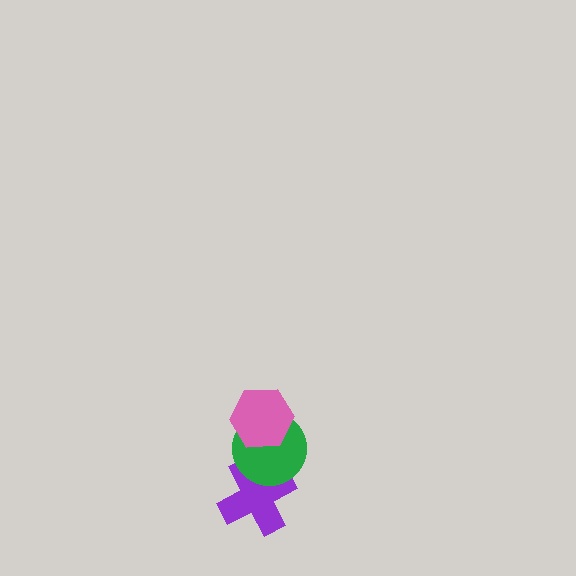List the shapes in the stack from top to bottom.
From top to bottom: the pink hexagon, the green circle, the purple cross.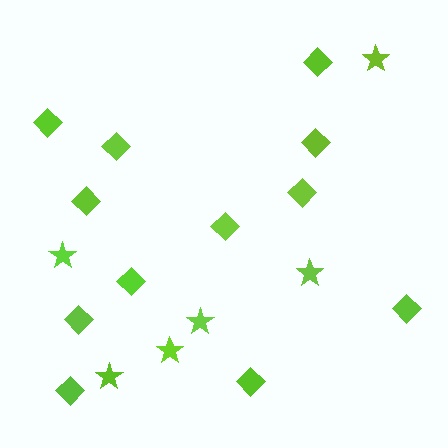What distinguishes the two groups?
There are 2 groups: one group of diamonds (12) and one group of stars (6).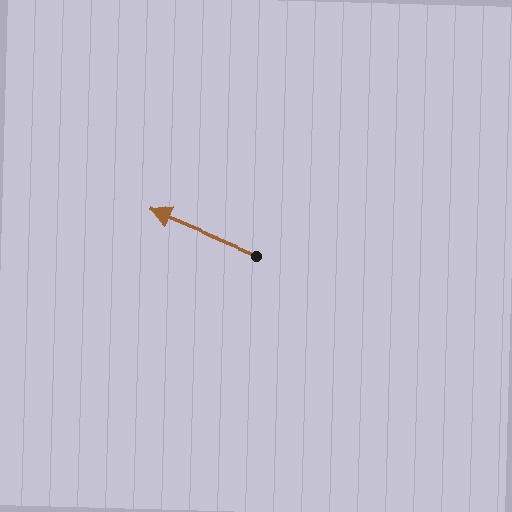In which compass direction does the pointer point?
Northwest.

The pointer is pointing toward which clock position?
Roughly 10 o'clock.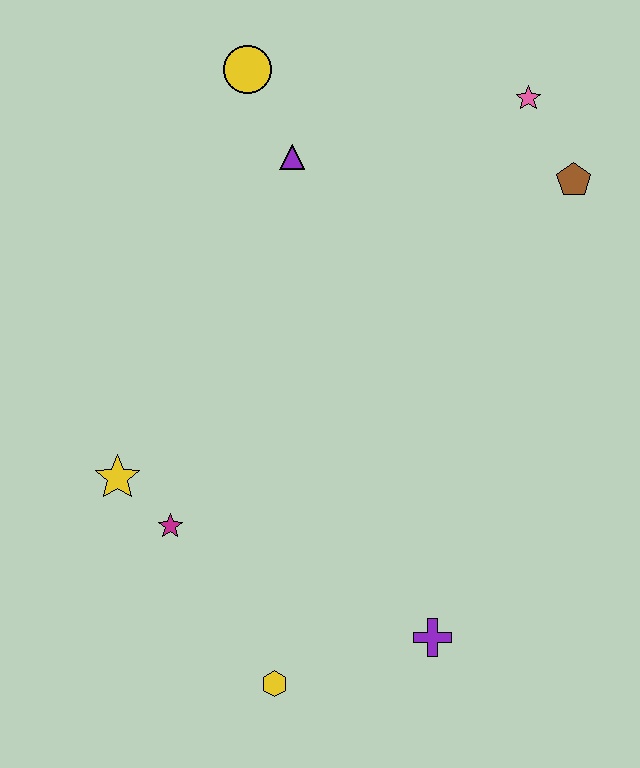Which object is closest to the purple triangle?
The yellow circle is closest to the purple triangle.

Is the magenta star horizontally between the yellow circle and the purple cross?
No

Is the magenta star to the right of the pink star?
No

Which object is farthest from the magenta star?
The pink star is farthest from the magenta star.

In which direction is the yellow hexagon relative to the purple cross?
The yellow hexagon is to the left of the purple cross.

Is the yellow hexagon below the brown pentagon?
Yes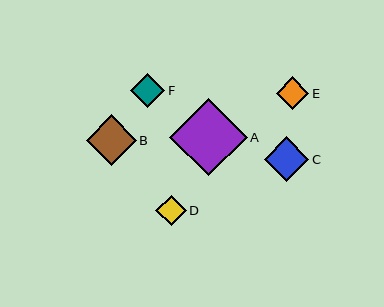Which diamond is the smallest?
Diamond D is the smallest with a size of approximately 30 pixels.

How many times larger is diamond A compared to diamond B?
Diamond A is approximately 1.6 times the size of diamond B.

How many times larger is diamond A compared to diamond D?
Diamond A is approximately 2.6 times the size of diamond D.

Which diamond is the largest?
Diamond A is the largest with a size of approximately 78 pixels.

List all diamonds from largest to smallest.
From largest to smallest: A, B, C, F, E, D.